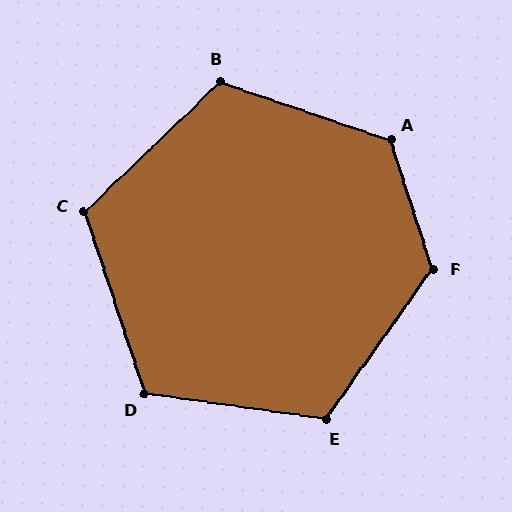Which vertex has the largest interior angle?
A, at approximately 127 degrees.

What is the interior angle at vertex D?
Approximately 116 degrees (obtuse).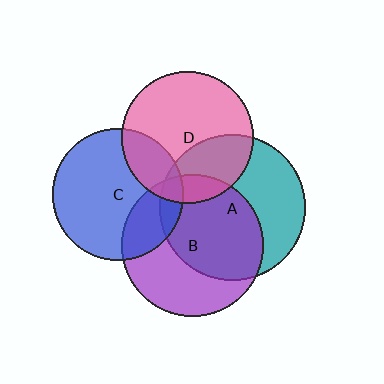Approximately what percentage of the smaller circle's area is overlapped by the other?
Approximately 20%.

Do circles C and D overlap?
Yes.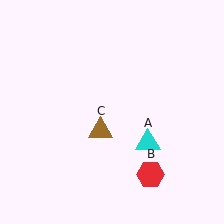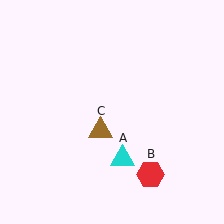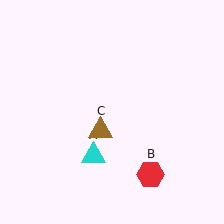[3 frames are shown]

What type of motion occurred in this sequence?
The cyan triangle (object A) rotated clockwise around the center of the scene.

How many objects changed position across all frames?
1 object changed position: cyan triangle (object A).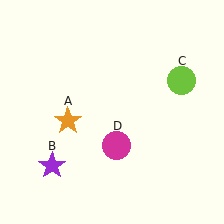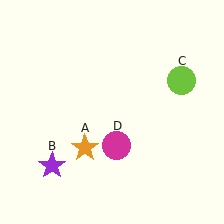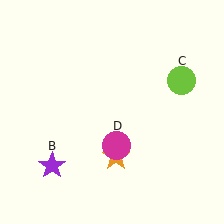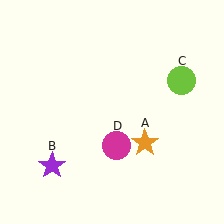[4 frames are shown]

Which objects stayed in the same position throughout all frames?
Purple star (object B) and lime circle (object C) and magenta circle (object D) remained stationary.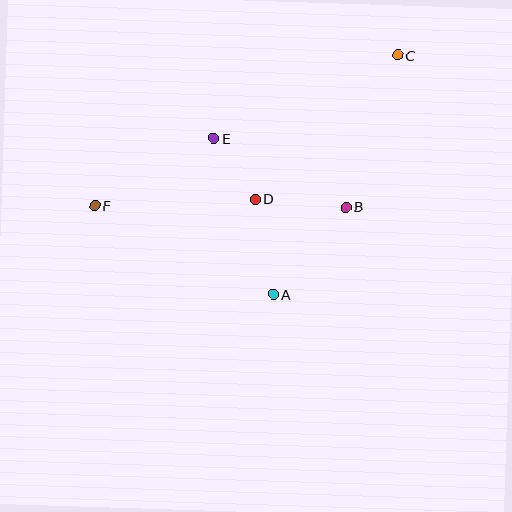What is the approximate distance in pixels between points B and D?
The distance between B and D is approximately 91 pixels.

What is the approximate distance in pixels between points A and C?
The distance between A and C is approximately 270 pixels.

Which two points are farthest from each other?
Points C and F are farthest from each other.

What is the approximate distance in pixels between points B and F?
The distance between B and F is approximately 251 pixels.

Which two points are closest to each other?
Points D and E are closest to each other.